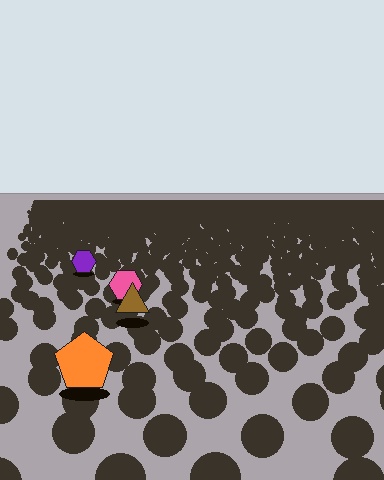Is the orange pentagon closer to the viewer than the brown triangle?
Yes. The orange pentagon is closer — you can tell from the texture gradient: the ground texture is coarser near it.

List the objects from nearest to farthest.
From nearest to farthest: the orange pentagon, the brown triangle, the pink hexagon, the purple hexagon.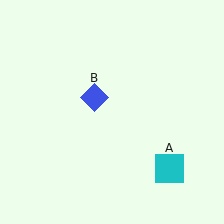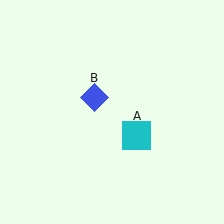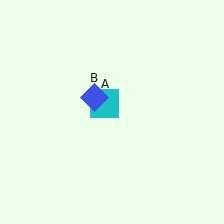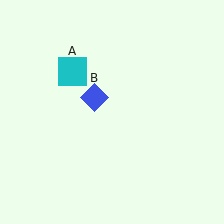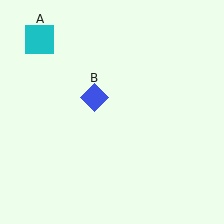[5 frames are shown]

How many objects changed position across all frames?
1 object changed position: cyan square (object A).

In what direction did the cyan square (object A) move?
The cyan square (object A) moved up and to the left.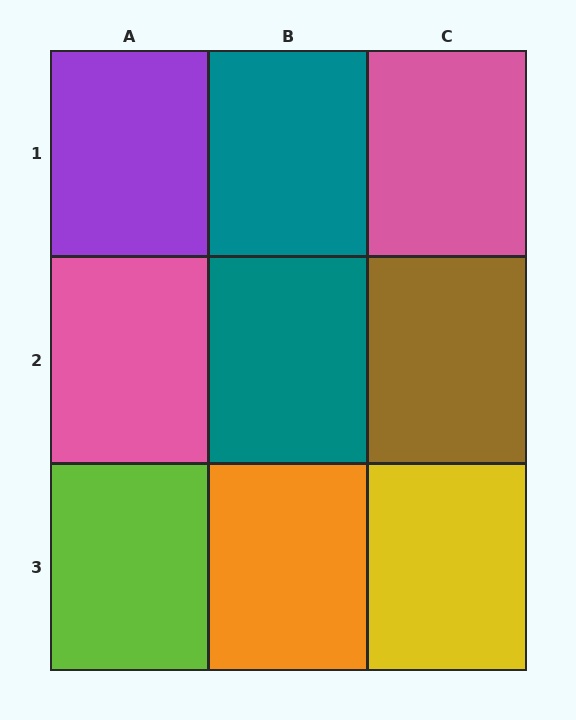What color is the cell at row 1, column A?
Purple.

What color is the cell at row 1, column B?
Teal.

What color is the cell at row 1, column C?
Pink.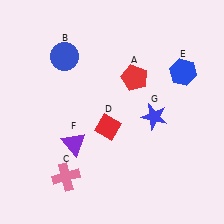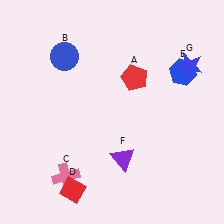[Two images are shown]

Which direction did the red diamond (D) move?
The red diamond (D) moved down.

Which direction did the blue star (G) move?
The blue star (G) moved up.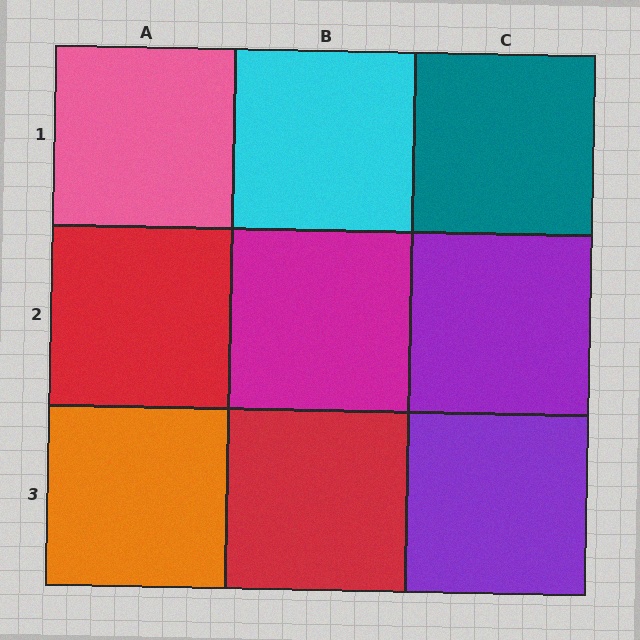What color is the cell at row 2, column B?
Magenta.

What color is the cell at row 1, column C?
Teal.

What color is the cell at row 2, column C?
Purple.